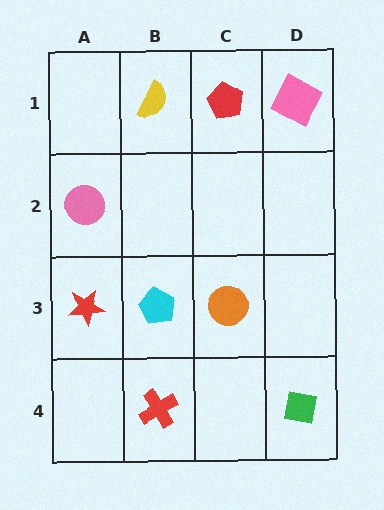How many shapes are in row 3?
3 shapes.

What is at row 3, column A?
A red star.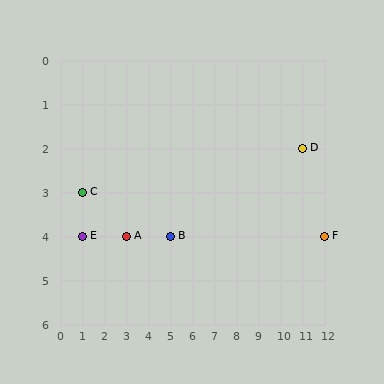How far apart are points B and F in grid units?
Points B and F are 7 columns apart.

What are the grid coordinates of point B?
Point B is at grid coordinates (5, 4).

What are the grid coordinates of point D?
Point D is at grid coordinates (11, 2).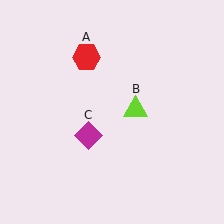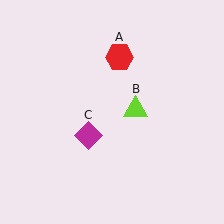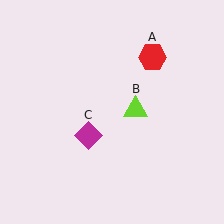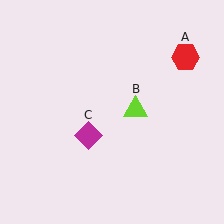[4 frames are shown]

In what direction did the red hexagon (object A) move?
The red hexagon (object A) moved right.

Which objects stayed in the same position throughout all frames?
Lime triangle (object B) and magenta diamond (object C) remained stationary.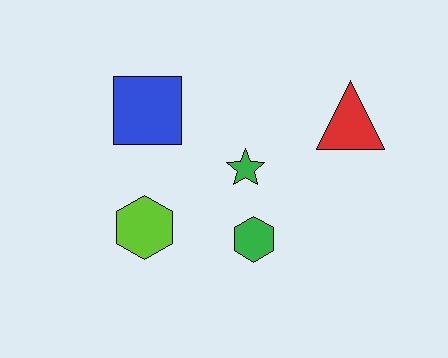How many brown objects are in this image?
There are no brown objects.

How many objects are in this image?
There are 5 objects.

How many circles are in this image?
There are no circles.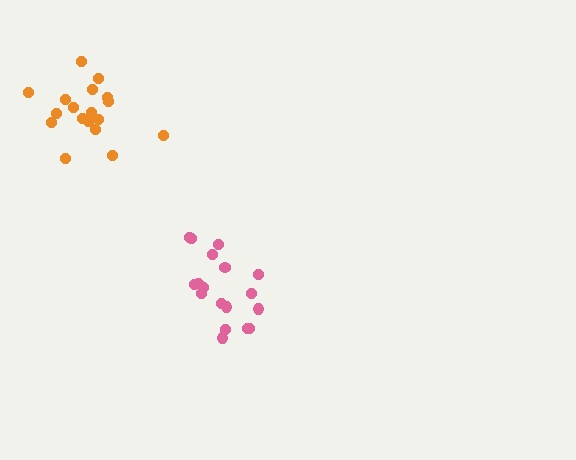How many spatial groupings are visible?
There are 2 spatial groupings.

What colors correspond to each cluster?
The clusters are colored: pink, orange.